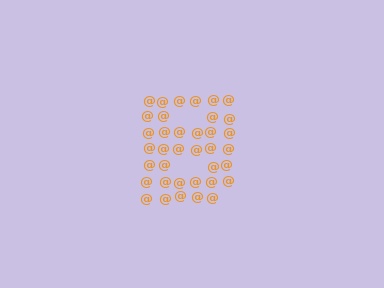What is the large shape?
The large shape is the letter B.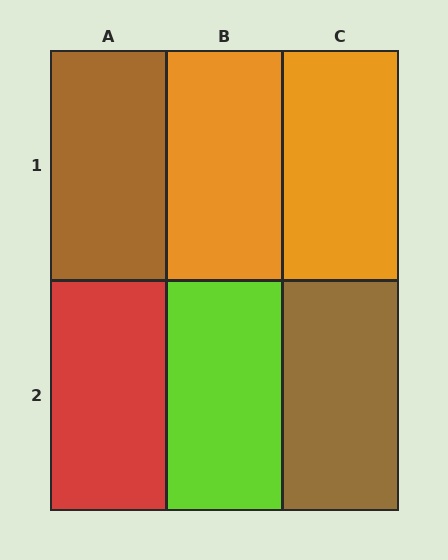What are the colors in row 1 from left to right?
Brown, orange, orange.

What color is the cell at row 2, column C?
Brown.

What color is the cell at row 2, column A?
Red.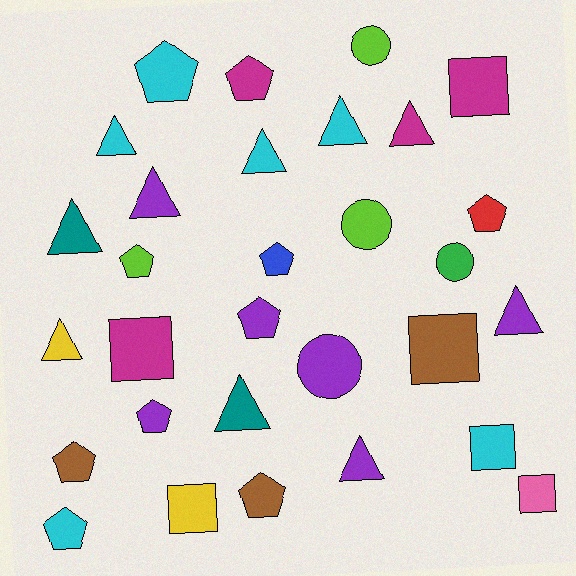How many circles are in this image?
There are 4 circles.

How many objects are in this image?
There are 30 objects.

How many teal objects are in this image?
There are 2 teal objects.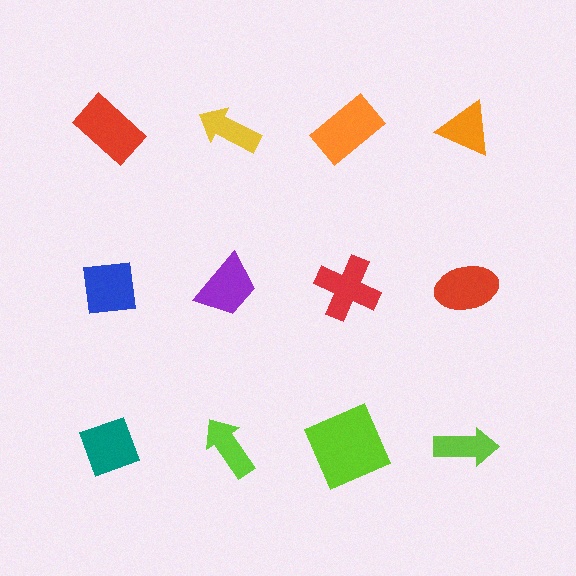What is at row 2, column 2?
A purple trapezoid.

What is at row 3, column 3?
A lime square.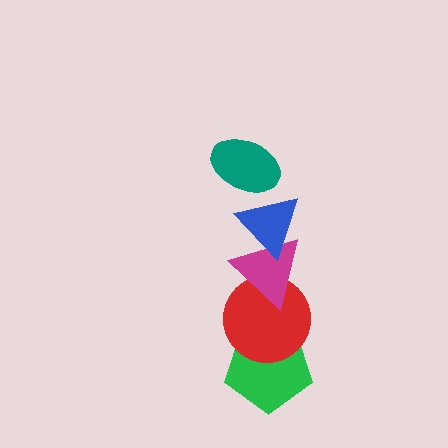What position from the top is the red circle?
The red circle is 4th from the top.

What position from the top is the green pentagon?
The green pentagon is 5th from the top.